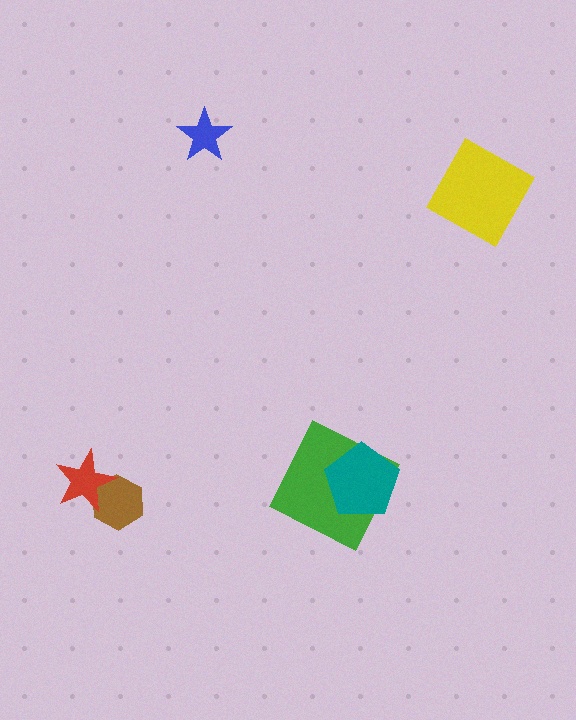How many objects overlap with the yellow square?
0 objects overlap with the yellow square.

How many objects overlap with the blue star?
0 objects overlap with the blue star.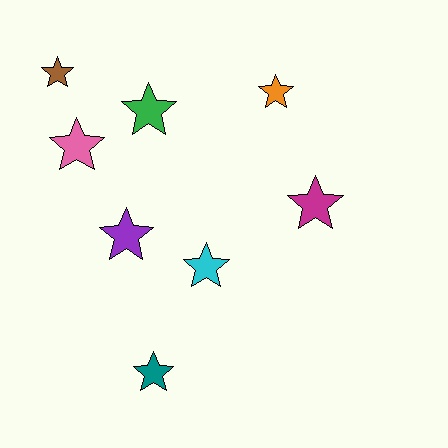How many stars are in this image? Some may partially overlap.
There are 8 stars.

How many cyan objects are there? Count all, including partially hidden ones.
There is 1 cyan object.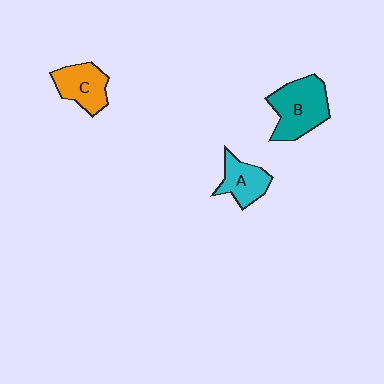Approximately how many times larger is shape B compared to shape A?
Approximately 1.6 times.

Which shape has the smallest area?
Shape A (cyan).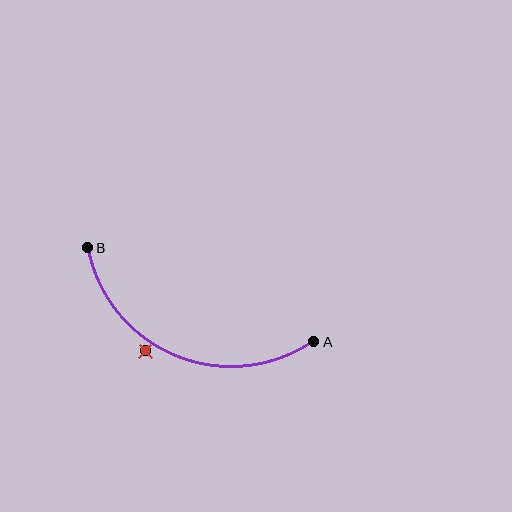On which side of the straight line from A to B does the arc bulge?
The arc bulges below the straight line connecting A and B.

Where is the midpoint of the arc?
The arc midpoint is the point on the curve farthest from the straight line joining A and B. It sits below that line.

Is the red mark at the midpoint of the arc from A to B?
No — the red mark does not lie on the arc at all. It sits slightly outside the curve.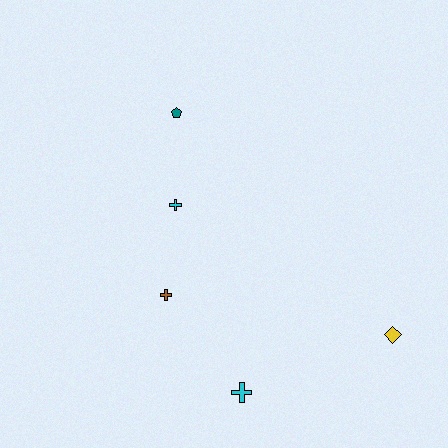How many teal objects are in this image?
There is 1 teal object.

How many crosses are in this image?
There are 3 crosses.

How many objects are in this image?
There are 5 objects.